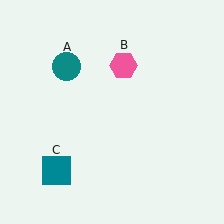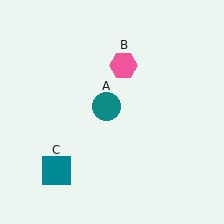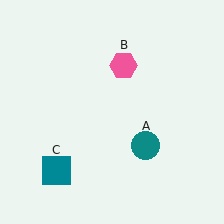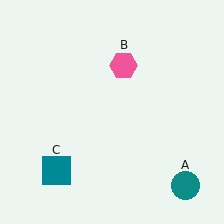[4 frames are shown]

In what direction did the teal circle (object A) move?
The teal circle (object A) moved down and to the right.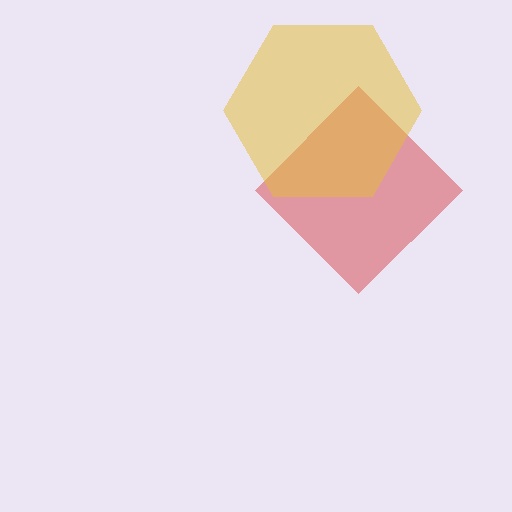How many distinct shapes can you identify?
There are 2 distinct shapes: a red diamond, a yellow hexagon.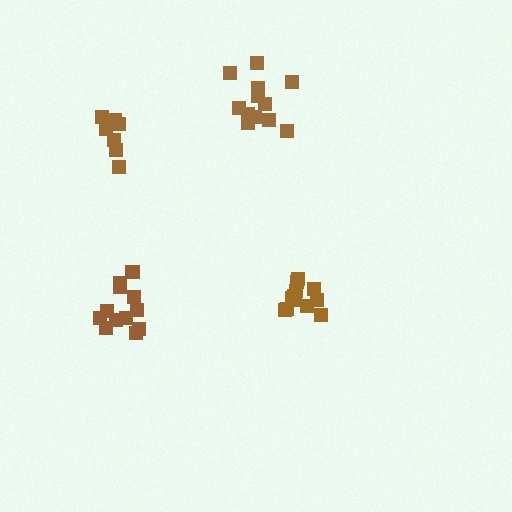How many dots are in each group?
Group 1: 12 dots, Group 2: 12 dots, Group 3: 12 dots, Group 4: 7 dots (43 total).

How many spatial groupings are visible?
There are 4 spatial groupings.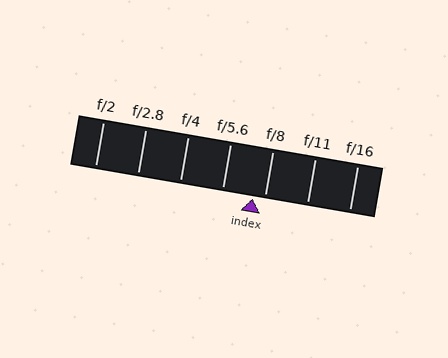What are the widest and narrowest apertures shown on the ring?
The widest aperture shown is f/2 and the narrowest is f/16.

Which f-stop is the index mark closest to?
The index mark is closest to f/8.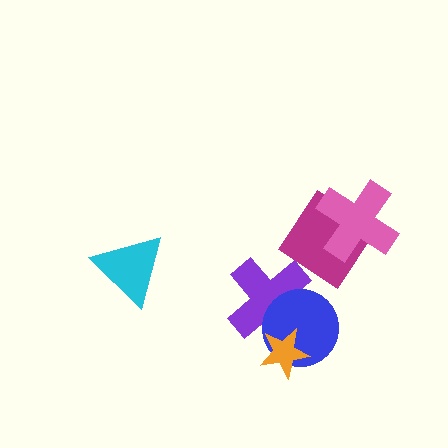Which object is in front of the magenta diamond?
The pink cross is in front of the magenta diamond.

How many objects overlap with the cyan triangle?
0 objects overlap with the cyan triangle.